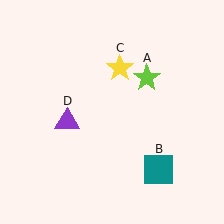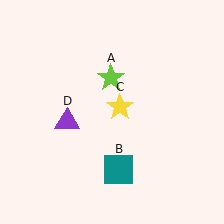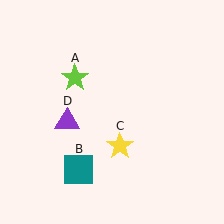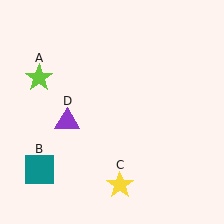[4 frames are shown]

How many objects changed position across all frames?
3 objects changed position: lime star (object A), teal square (object B), yellow star (object C).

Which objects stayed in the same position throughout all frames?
Purple triangle (object D) remained stationary.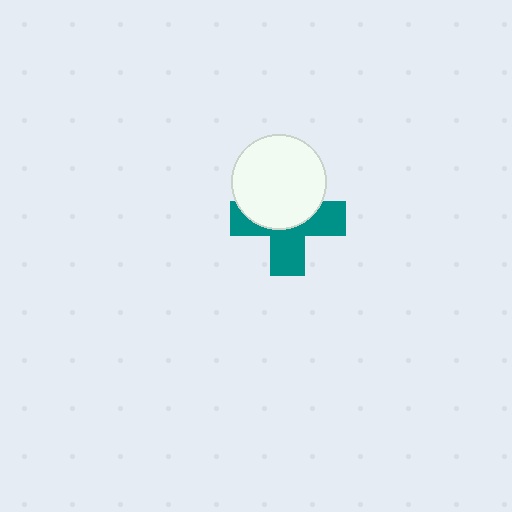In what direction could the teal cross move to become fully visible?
The teal cross could move down. That would shift it out from behind the white circle entirely.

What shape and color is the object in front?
The object in front is a white circle.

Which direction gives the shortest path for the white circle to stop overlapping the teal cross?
Moving up gives the shortest separation.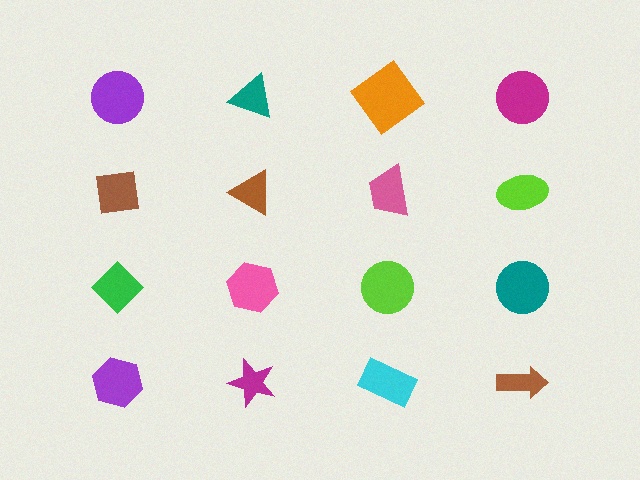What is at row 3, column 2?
A pink hexagon.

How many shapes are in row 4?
4 shapes.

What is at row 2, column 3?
A pink trapezoid.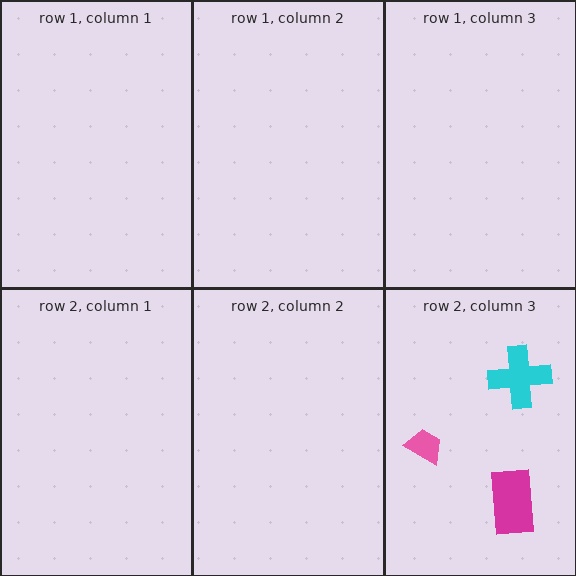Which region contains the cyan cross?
The row 2, column 3 region.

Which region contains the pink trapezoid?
The row 2, column 3 region.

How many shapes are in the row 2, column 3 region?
3.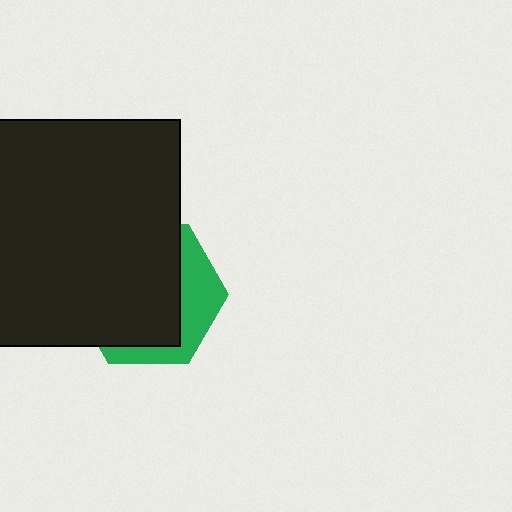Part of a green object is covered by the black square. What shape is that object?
It is a hexagon.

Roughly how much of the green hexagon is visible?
A small part of it is visible (roughly 30%).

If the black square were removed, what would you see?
You would see the complete green hexagon.